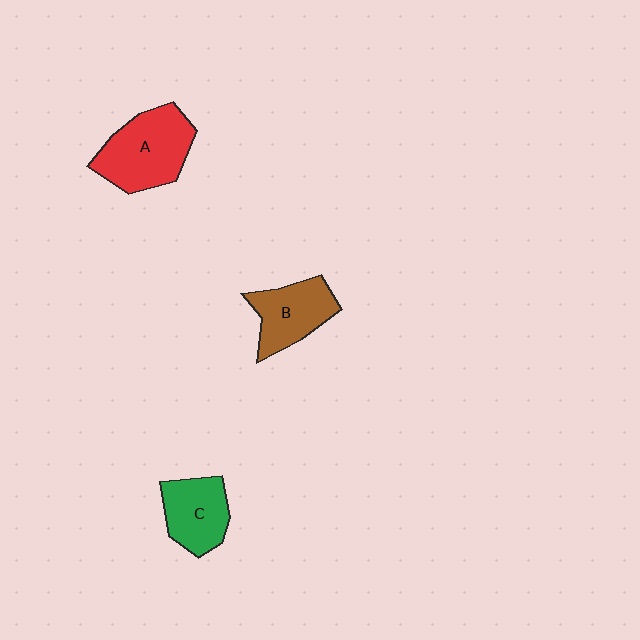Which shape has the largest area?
Shape A (red).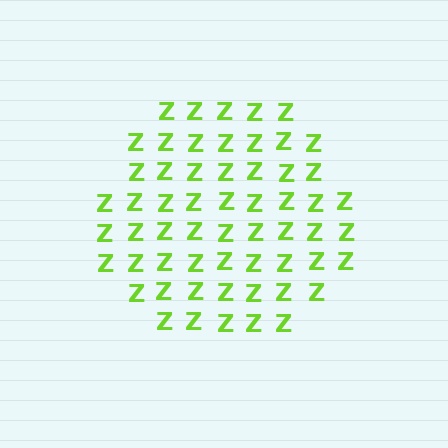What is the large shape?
The large shape is a hexagon.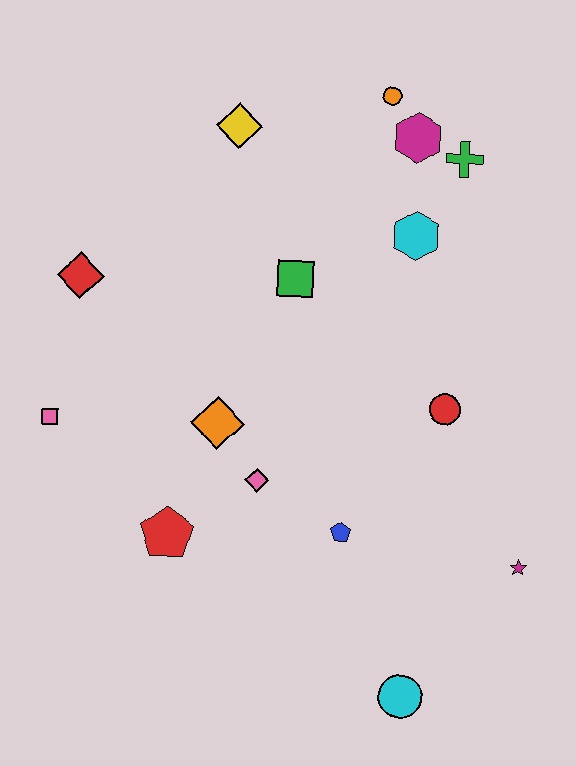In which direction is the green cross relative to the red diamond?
The green cross is to the right of the red diamond.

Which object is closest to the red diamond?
The pink square is closest to the red diamond.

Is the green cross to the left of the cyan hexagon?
No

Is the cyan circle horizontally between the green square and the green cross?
Yes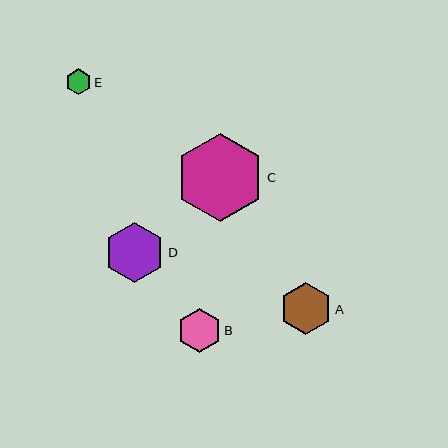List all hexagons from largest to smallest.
From largest to smallest: C, D, A, B, E.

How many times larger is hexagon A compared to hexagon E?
Hexagon A is approximately 2.0 times the size of hexagon E.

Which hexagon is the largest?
Hexagon C is the largest with a size of approximately 88 pixels.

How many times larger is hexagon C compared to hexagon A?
Hexagon C is approximately 1.7 times the size of hexagon A.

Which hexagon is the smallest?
Hexagon E is the smallest with a size of approximately 26 pixels.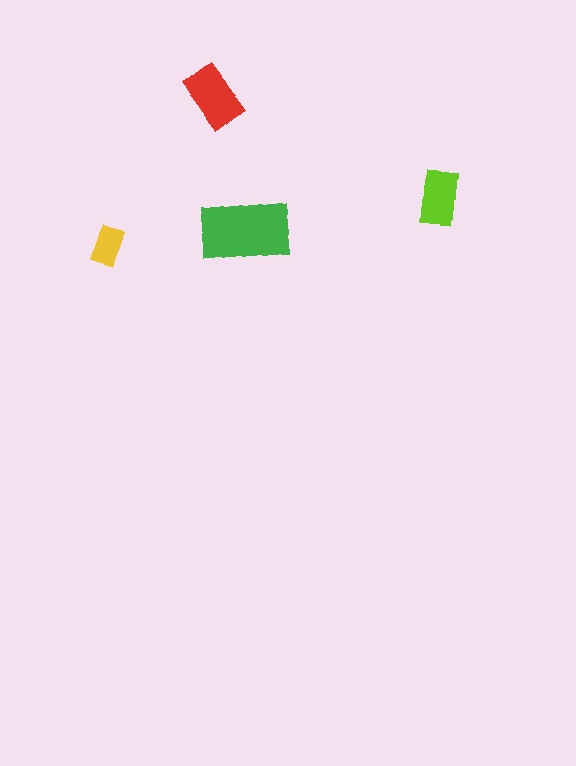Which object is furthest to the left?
The yellow rectangle is leftmost.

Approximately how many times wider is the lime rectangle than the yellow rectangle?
About 1.5 times wider.